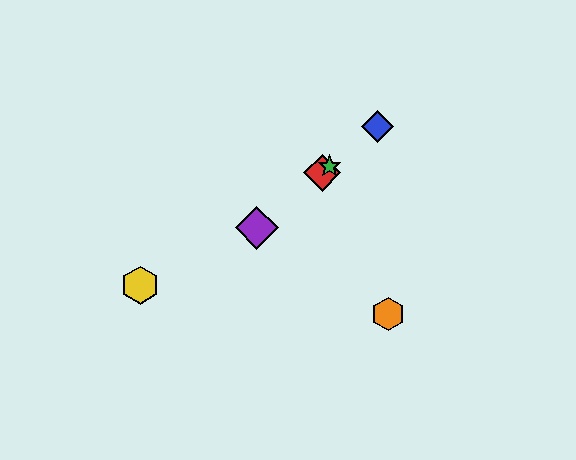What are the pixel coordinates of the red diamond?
The red diamond is at (322, 173).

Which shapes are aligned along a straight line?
The red diamond, the blue diamond, the green star, the purple diamond are aligned along a straight line.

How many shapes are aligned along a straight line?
4 shapes (the red diamond, the blue diamond, the green star, the purple diamond) are aligned along a straight line.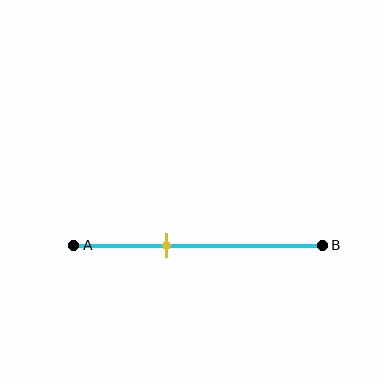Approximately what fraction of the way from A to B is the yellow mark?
The yellow mark is approximately 35% of the way from A to B.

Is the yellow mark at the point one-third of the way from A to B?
No, the mark is at about 35% from A, not at the 33% one-third point.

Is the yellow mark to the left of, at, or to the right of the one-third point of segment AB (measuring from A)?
The yellow mark is to the right of the one-third point of segment AB.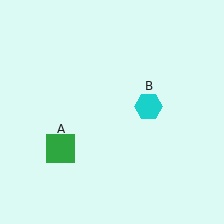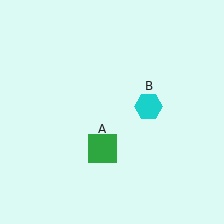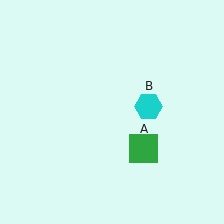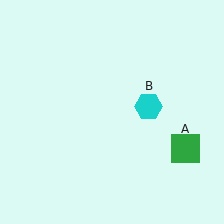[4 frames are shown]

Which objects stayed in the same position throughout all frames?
Cyan hexagon (object B) remained stationary.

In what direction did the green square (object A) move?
The green square (object A) moved right.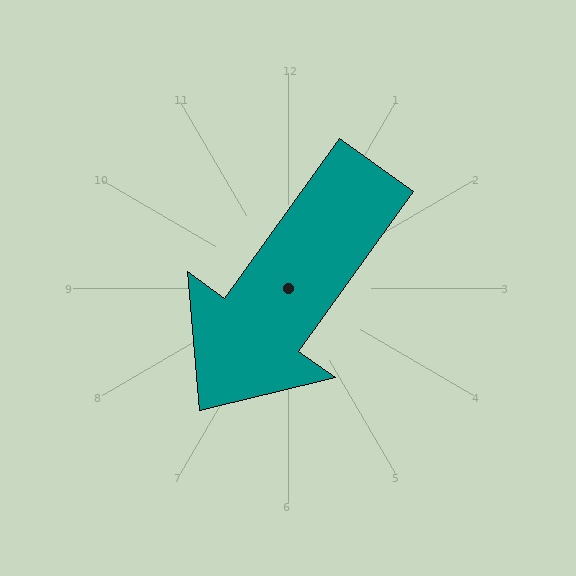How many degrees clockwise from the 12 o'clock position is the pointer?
Approximately 216 degrees.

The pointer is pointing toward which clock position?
Roughly 7 o'clock.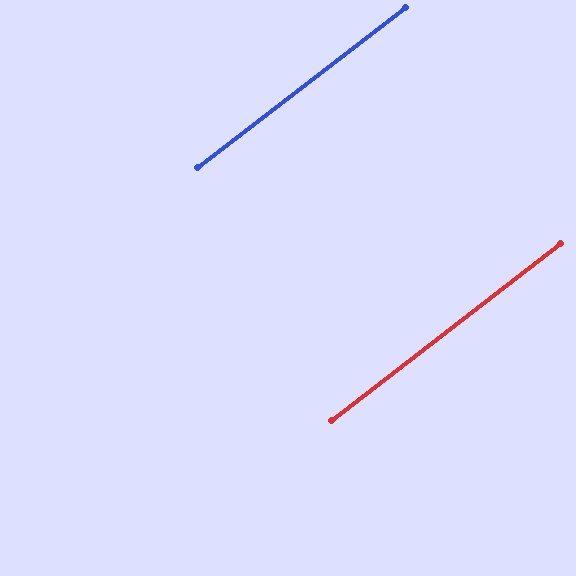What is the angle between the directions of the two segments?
Approximately 0 degrees.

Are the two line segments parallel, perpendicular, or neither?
Parallel — their directions differ by only 0.2°.